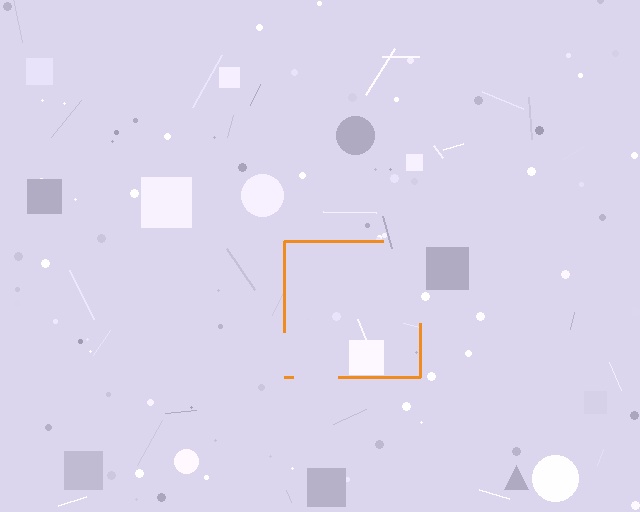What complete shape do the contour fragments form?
The contour fragments form a square.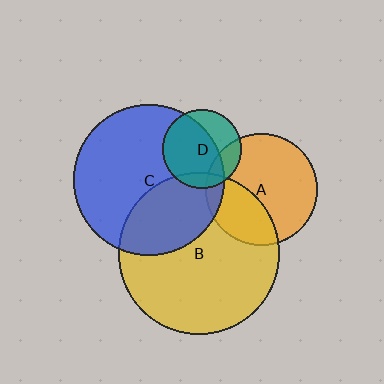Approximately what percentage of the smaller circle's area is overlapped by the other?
Approximately 10%.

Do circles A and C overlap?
Yes.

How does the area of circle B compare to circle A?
Approximately 2.1 times.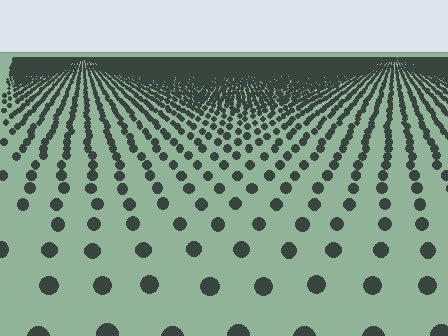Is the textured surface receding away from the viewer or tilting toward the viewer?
The surface is receding away from the viewer. Texture elements get smaller and denser toward the top.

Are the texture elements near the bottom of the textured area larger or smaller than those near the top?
Larger. Near the bottom, elements are closer to the viewer and appear at a bigger on-screen size.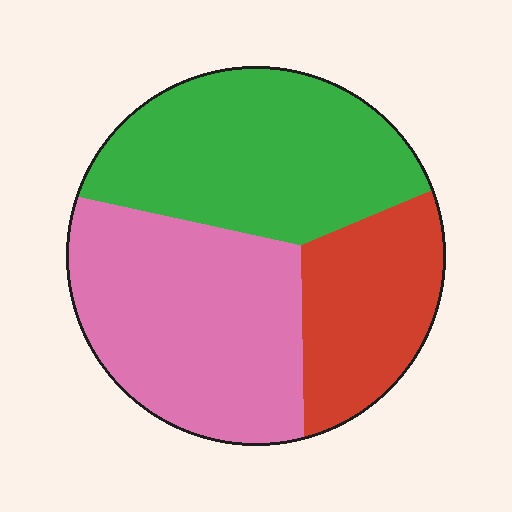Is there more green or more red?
Green.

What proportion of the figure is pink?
Pink takes up about two fifths (2/5) of the figure.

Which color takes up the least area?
Red, at roughly 20%.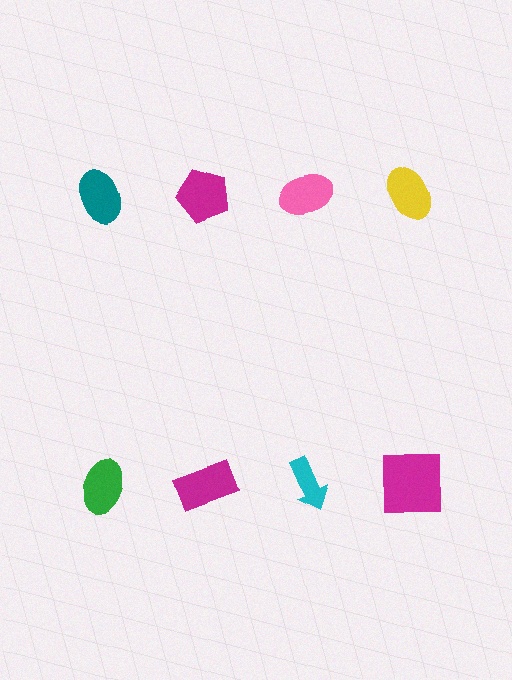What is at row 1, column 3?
A pink ellipse.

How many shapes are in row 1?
4 shapes.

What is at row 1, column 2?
A magenta pentagon.